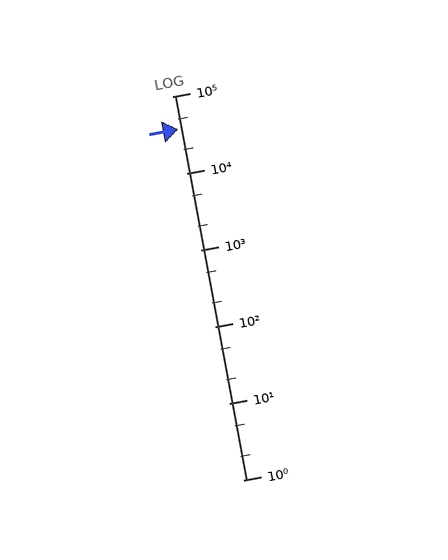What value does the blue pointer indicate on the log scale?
The pointer indicates approximately 37000.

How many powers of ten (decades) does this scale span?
The scale spans 5 decades, from 1 to 100000.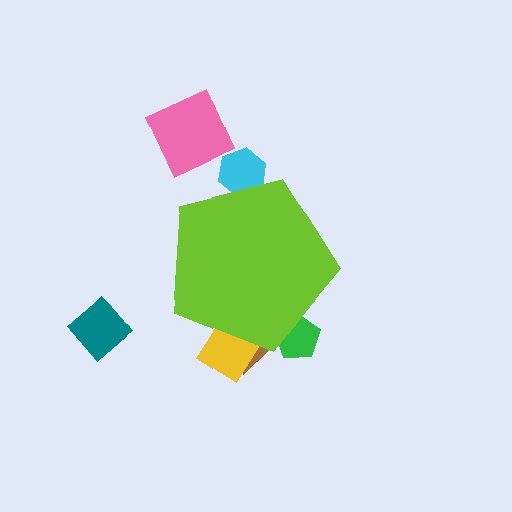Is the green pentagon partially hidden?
Yes, the green pentagon is partially hidden behind the lime pentagon.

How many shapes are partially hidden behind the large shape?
4 shapes are partially hidden.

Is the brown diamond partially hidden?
Yes, the brown diamond is partially hidden behind the lime pentagon.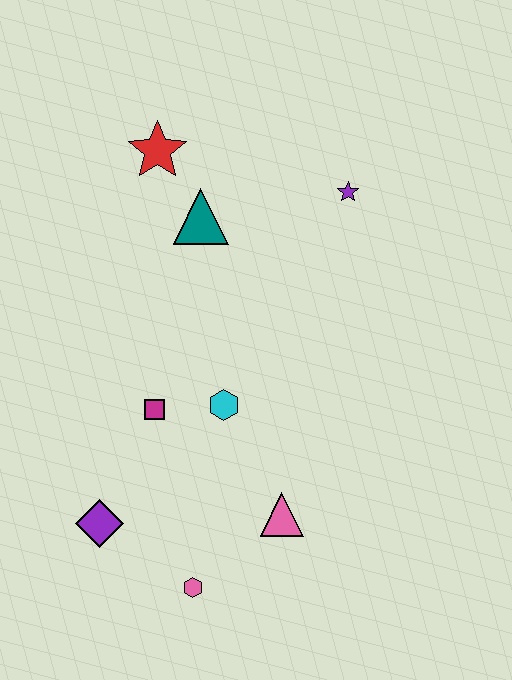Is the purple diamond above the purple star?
No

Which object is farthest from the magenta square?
The purple star is farthest from the magenta square.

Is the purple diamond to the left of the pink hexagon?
Yes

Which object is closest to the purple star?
The teal triangle is closest to the purple star.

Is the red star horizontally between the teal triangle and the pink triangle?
No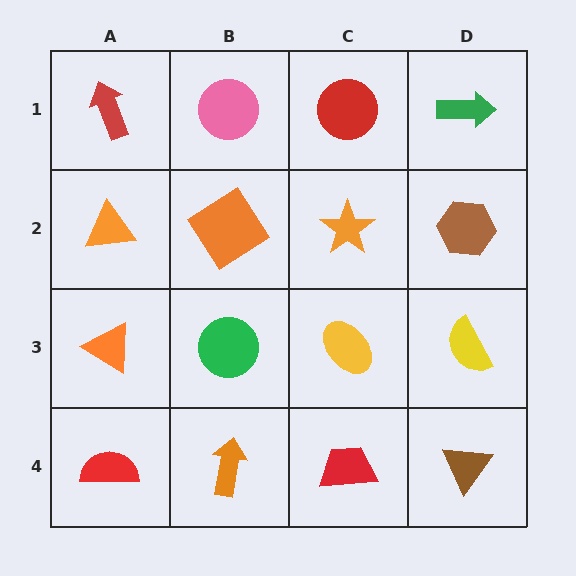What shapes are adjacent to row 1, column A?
An orange triangle (row 2, column A), a pink circle (row 1, column B).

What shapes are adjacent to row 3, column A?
An orange triangle (row 2, column A), a red semicircle (row 4, column A), a green circle (row 3, column B).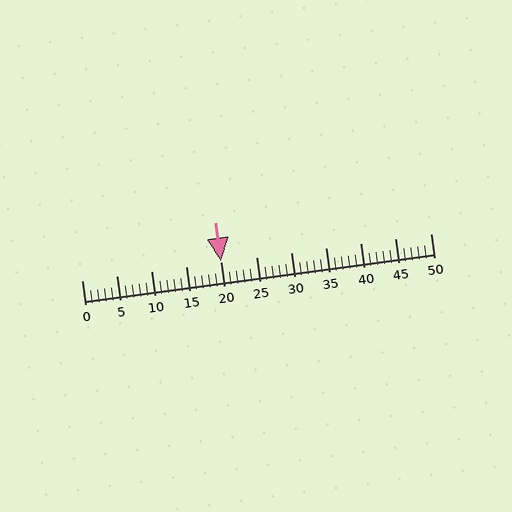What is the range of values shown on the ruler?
The ruler shows values from 0 to 50.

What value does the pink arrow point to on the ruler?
The pink arrow points to approximately 20.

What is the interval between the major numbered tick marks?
The major tick marks are spaced 5 units apart.